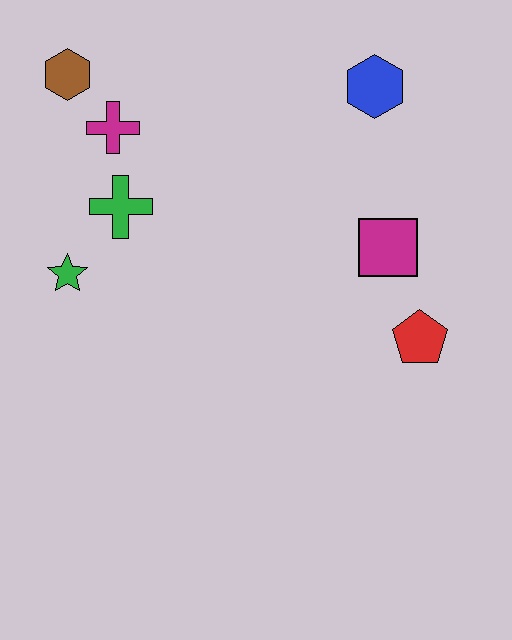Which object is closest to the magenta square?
The red pentagon is closest to the magenta square.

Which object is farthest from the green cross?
The red pentagon is farthest from the green cross.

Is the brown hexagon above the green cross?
Yes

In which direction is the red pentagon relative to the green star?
The red pentagon is to the right of the green star.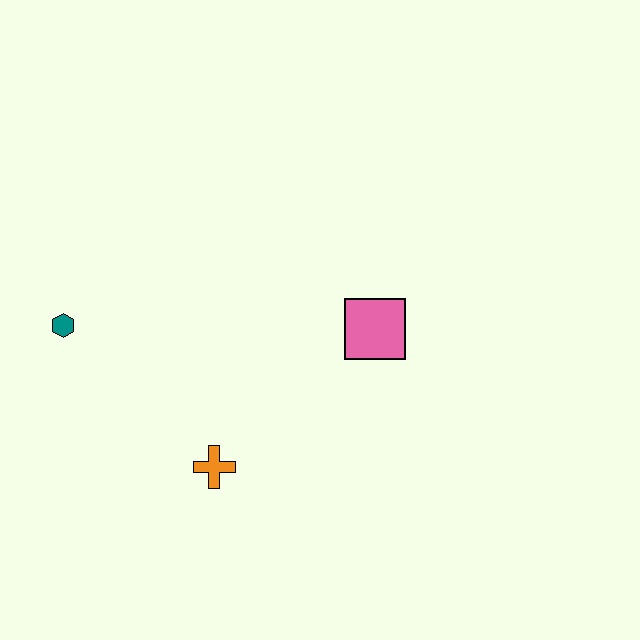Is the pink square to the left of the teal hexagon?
No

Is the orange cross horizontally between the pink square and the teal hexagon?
Yes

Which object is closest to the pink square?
The orange cross is closest to the pink square.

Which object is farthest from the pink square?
The teal hexagon is farthest from the pink square.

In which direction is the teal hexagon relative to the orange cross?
The teal hexagon is to the left of the orange cross.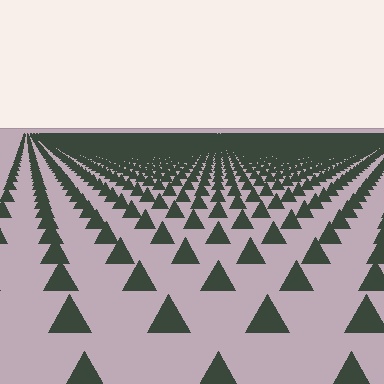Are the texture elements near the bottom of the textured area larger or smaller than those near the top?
Larger. Near the bottom, elements are closer to the viewer and appear at a bigger on-screen size.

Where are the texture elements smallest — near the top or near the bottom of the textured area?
Near the top.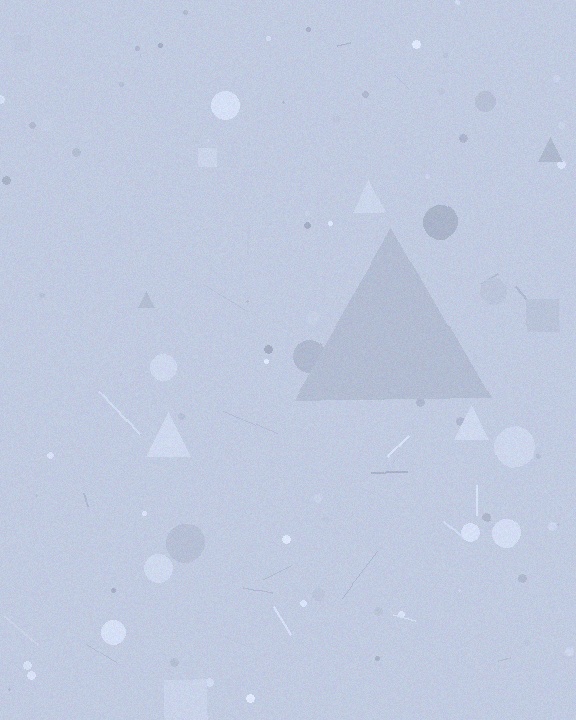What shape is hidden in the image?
A triangle is hidden in the image.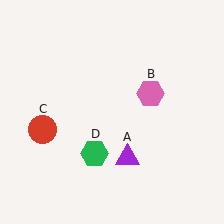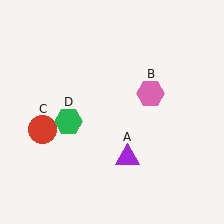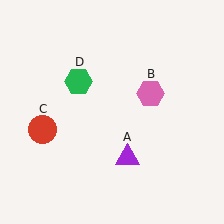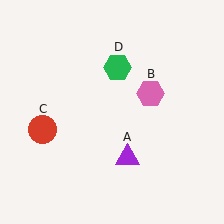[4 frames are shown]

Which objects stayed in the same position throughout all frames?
Purple triangle (object A) and pink hexagon (object B) and red circle (object C) remained stationary.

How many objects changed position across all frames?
1 object changed position: green hexagon (object D).